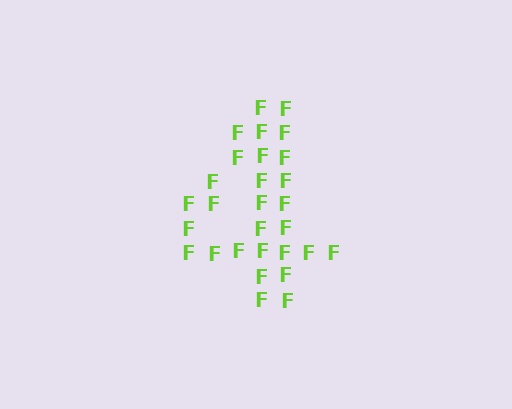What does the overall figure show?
The overall figure shows the digit 4.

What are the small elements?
The small elements are letter F's.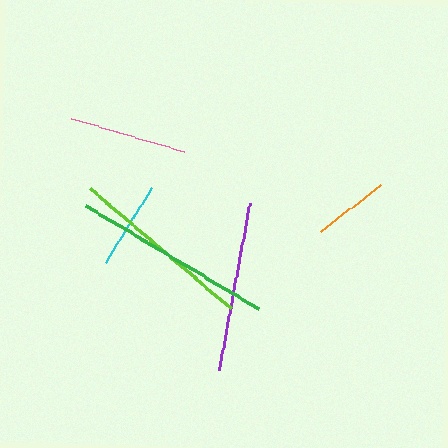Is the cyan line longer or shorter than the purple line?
The purple line is longer than the cyan line.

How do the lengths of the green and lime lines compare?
The green and lime lines are approximately the same length.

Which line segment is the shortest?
The orange line is the shortest at approximately 77 pixels.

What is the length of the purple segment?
The purple segment is approximately 169 pixels long.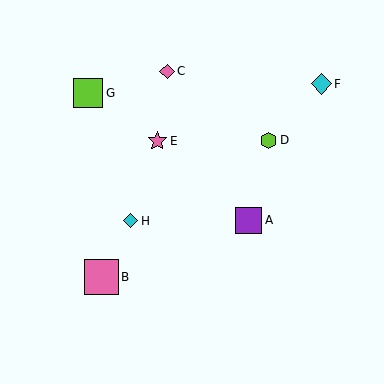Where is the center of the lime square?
The center of the lime square is at (88, 93).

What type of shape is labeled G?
Shape G is a lime square.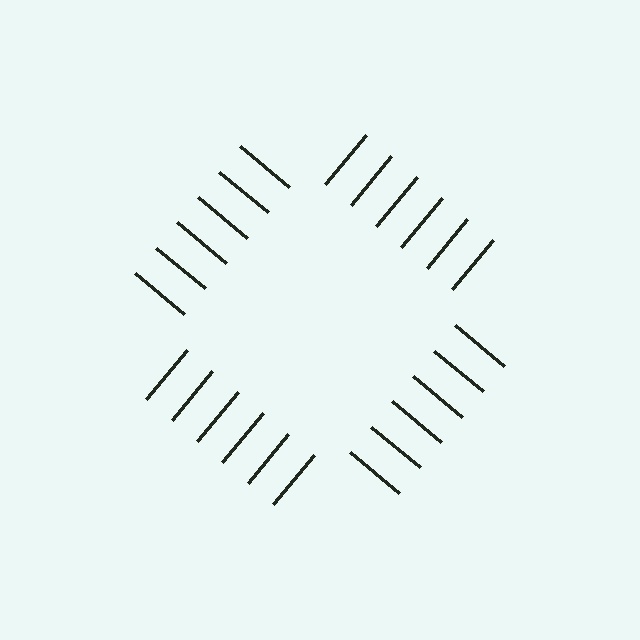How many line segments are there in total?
24 — 6 along each of the 4 edges.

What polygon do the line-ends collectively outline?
An illusory square — the line segments terminate on its edges but no continuous stroke is drawn.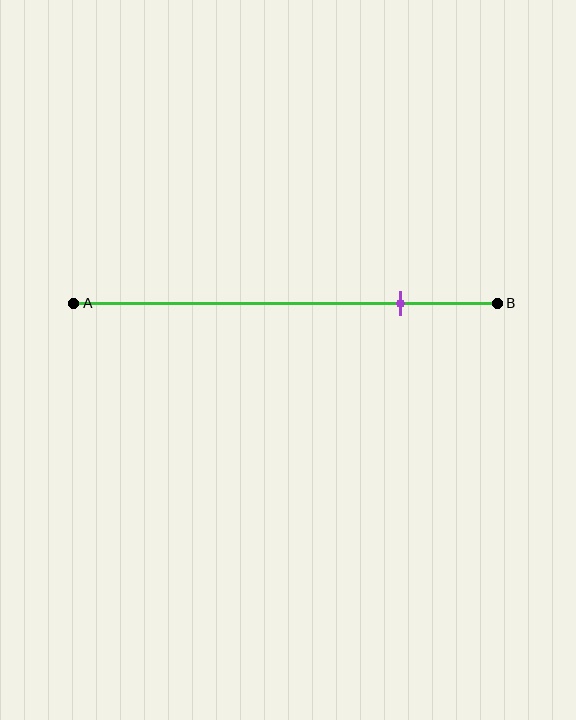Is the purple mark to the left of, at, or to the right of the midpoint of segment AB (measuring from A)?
The purple mark is to the right of the midpoint of segment AB.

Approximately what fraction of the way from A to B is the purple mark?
The purple mark is approximately 75% of the way from A to B.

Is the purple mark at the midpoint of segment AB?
No, the mark is at about 75% from A, not at the 50% midpoint.